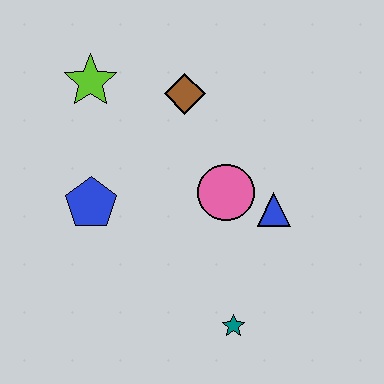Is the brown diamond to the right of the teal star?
No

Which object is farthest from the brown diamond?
The teal star is farthest from the brown diamond.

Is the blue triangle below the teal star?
No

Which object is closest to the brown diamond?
The lime star is closest to the brown diamond.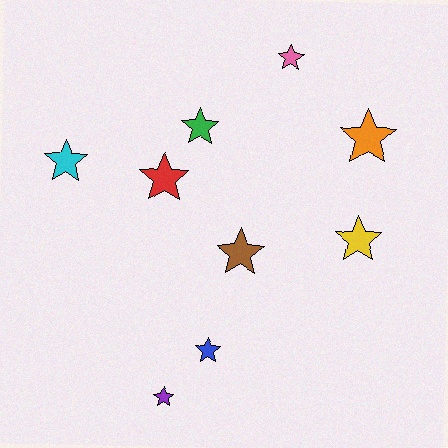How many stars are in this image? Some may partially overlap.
There are 9 stars.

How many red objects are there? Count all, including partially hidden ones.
There is 1 red object.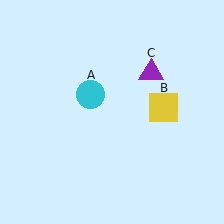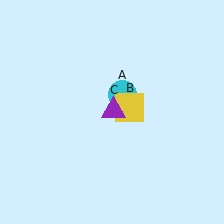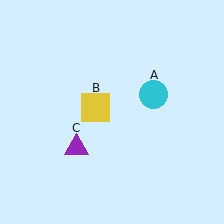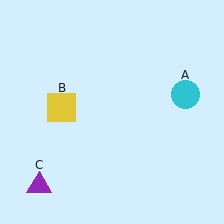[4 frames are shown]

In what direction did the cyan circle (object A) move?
The cyan circle (object A) moved right.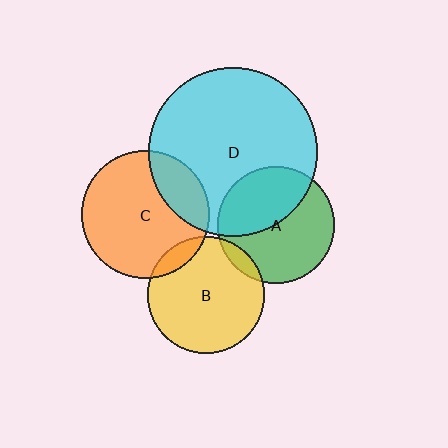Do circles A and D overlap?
Yes.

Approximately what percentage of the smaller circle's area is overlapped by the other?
Approximately 40%.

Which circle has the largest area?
Circle D (cyan).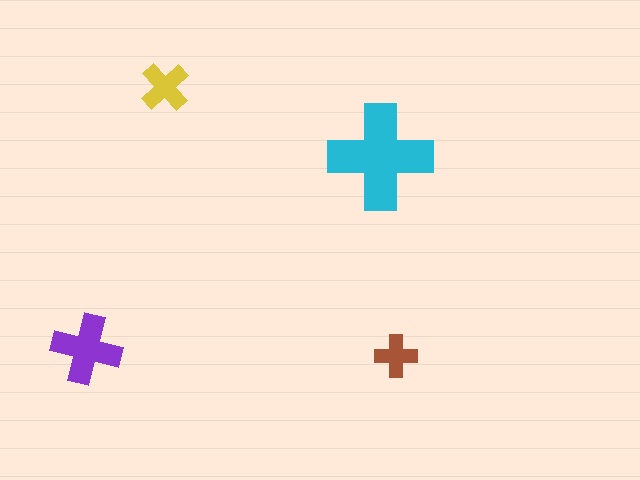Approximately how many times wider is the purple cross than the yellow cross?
About 1.5 times wider.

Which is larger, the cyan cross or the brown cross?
The cyan one.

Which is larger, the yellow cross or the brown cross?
The yellow one.